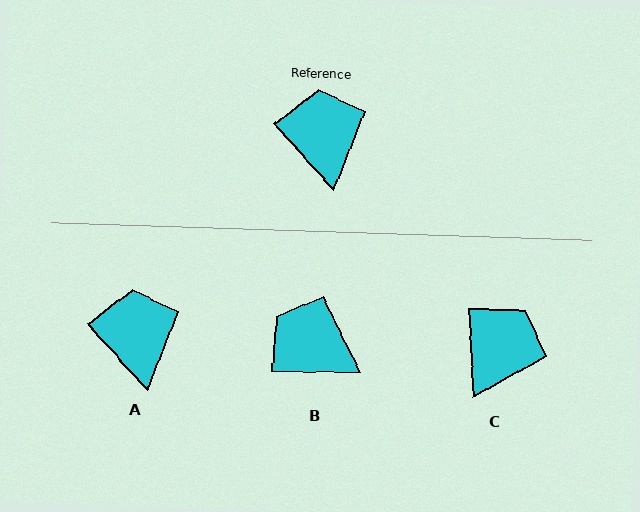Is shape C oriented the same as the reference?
No, it is off by about 39 degrees.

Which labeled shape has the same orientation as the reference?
A.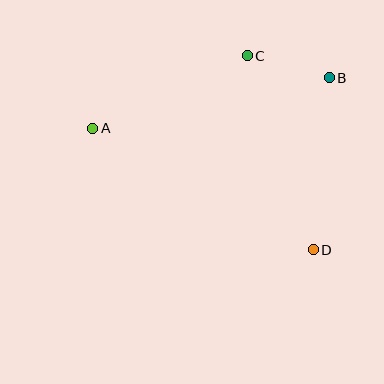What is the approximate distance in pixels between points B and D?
The distance between B and D is approximately 173 pixels.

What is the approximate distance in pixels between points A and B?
The distance between A and B is approximately 242 pixels.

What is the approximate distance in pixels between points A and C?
The distance between A and C is approximately 171 pixels.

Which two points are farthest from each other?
Points A and D are farthest from each other.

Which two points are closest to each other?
Points B and C are closest to each other.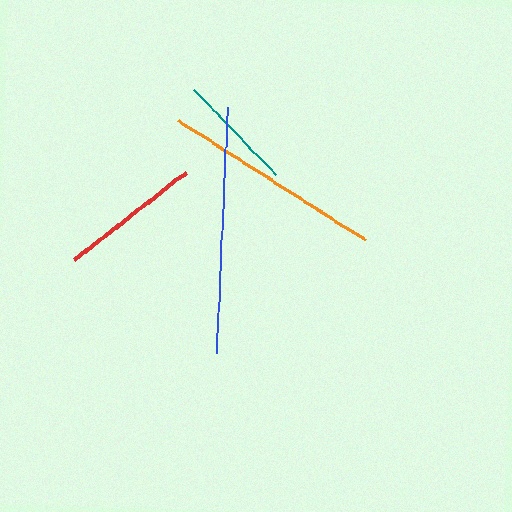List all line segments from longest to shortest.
From longest to shortest: blue, orange, red, teal.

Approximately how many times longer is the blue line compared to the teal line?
The blue line is approximately 2.1 times the length of the teal line.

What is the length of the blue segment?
The blue segment is approximately 246 pixels long.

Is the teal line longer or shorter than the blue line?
The blue line is longer than the teal line.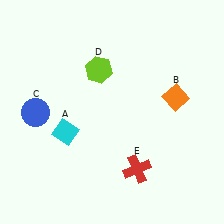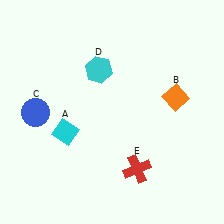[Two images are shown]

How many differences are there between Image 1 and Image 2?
There is 1 difference between the two images.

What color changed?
The hexagon (D) changed from lime in Image 1 to cyan in Image 2.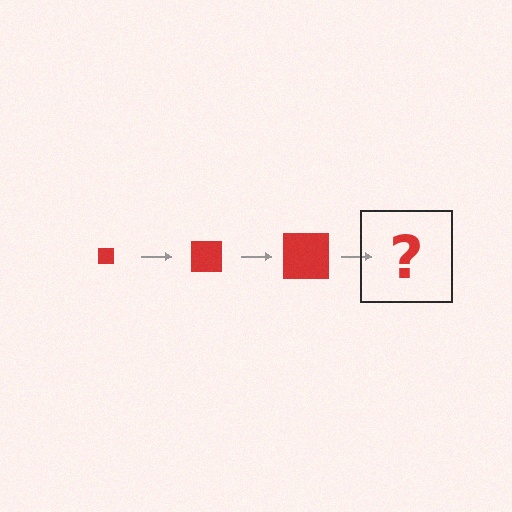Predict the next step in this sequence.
The next step is a red square, larger than the previous one.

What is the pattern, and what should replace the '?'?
The pattern is that the square gets progressively larger each step. The '?' should be a red square, larger than the previous one.